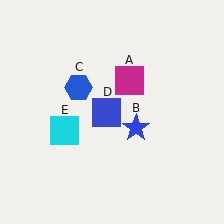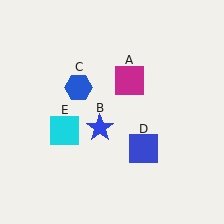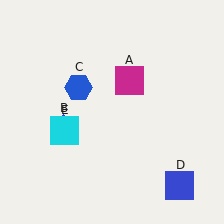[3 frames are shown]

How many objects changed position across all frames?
2 objects changed position: blue star (object B), blue square (object D).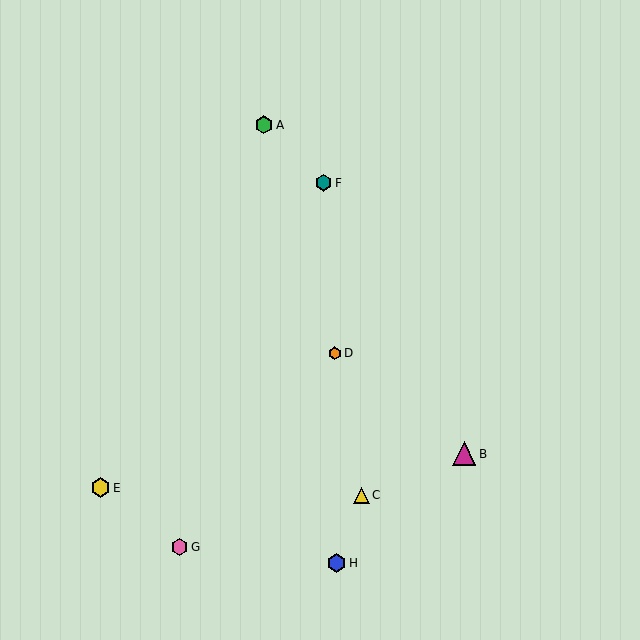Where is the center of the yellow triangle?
The center of the yellow triangle is at (361, 495).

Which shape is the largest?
The magenta triangle (labeled B) is the largest.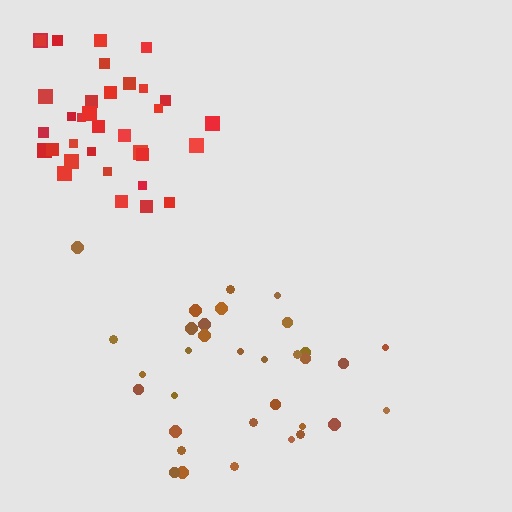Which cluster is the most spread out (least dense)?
Brown.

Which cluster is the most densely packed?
Red.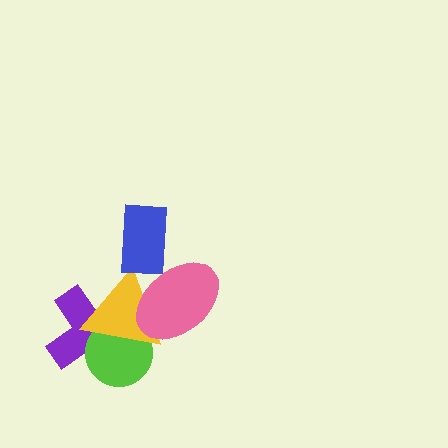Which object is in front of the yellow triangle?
The pink ellipse is in front of the yellow triangle.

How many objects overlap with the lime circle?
2 objects overlap with the lime circle.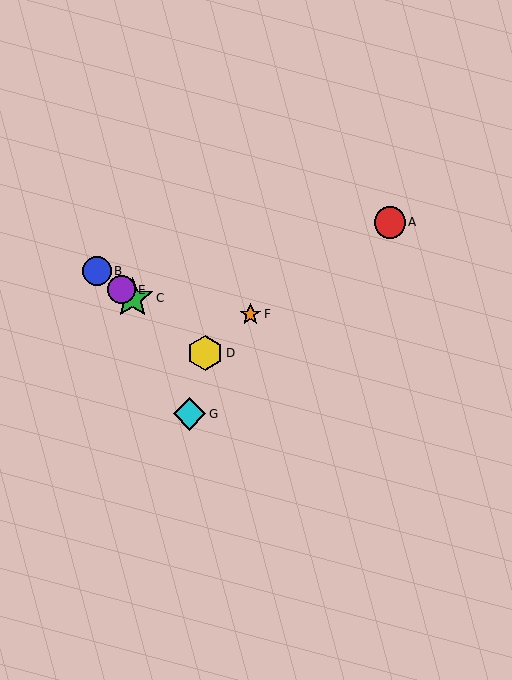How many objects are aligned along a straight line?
4 objects (B, C, D, E) are aligned along a straight line.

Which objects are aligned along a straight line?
Objects B, C, D, E are aligned along a straight line.